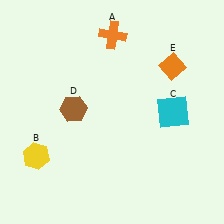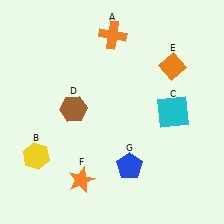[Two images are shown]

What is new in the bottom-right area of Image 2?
A blue pentagon (G) was added in the bottom-right area of Image 2.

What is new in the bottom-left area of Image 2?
An orange star (F) was added in the bottom-left area of Image 2.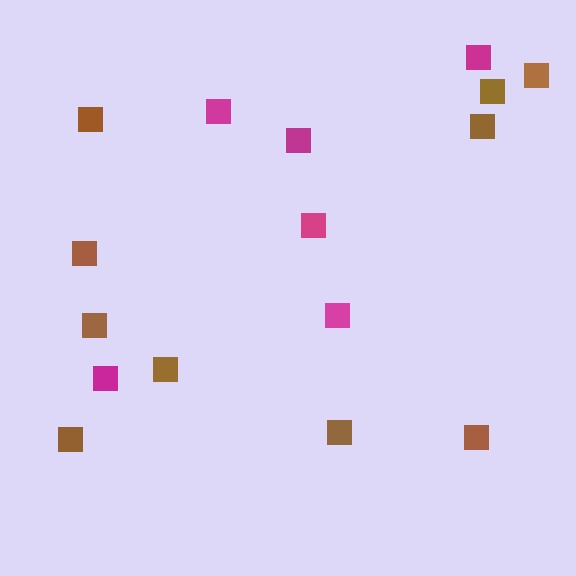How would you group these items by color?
There are 2 groups: one group of magenta squares (6) and one group of brown squares (10).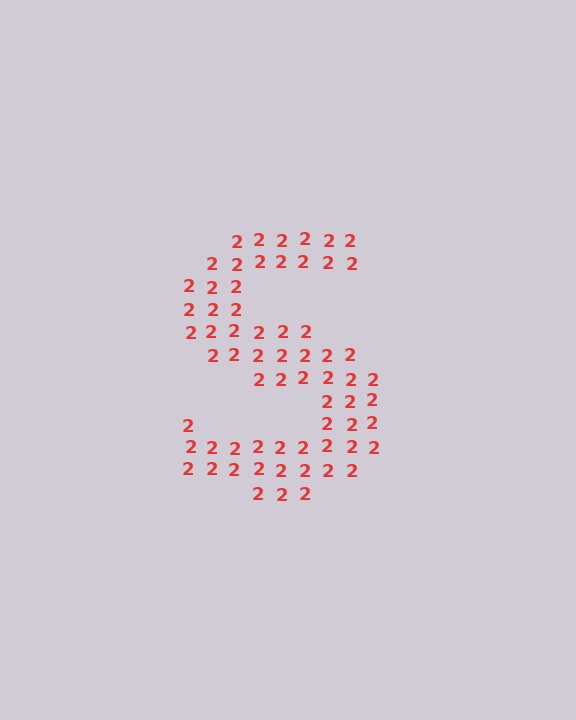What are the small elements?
The small elements are digit 2's.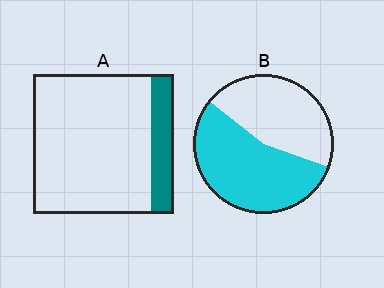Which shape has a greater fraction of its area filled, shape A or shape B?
Shape B.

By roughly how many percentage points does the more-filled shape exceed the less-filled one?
By roughly 40 percentage points (B over A).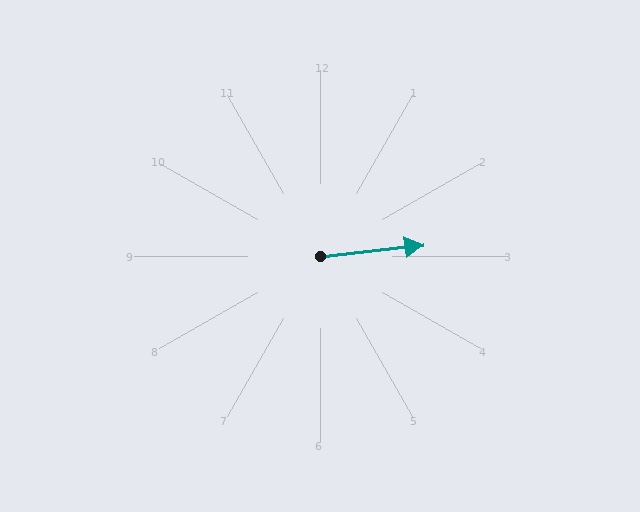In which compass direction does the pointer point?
East.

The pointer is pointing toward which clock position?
Roughly 3 o'clock.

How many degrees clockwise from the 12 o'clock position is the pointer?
Approximately 84 degrees.